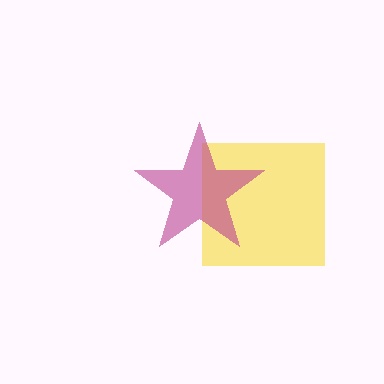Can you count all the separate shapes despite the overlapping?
Yes, there are 2 separate shapes.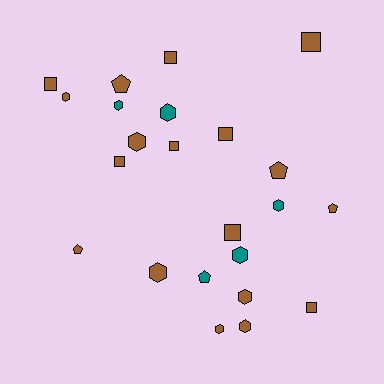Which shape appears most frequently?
Hexagon, with 10 objects.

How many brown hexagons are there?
There are 6 brown hexagons.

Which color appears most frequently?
Brown, with 18 objects.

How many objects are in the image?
There are 23 objects.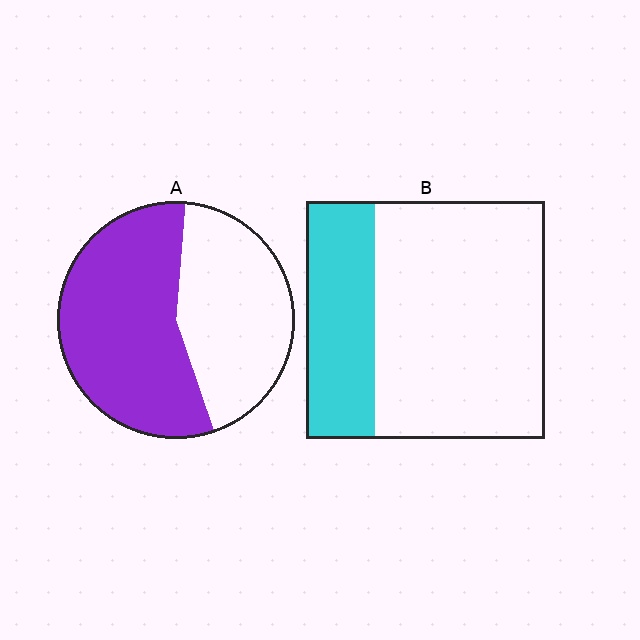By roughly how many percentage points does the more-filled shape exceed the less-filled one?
By roughly 30 percentage points (A over B).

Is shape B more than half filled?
No.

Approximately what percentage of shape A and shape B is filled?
A is approximately 55% and B is approximately 30%.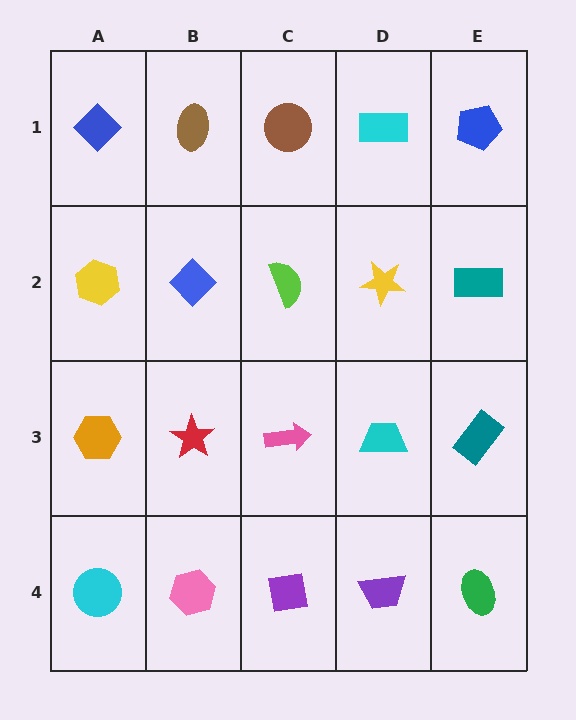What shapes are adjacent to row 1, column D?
A yellow star (row 2, column D), a brown circle (row 1, column C), a blue pentagon (row 1, column E).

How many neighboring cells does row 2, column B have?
4.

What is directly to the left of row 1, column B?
A blue diamond.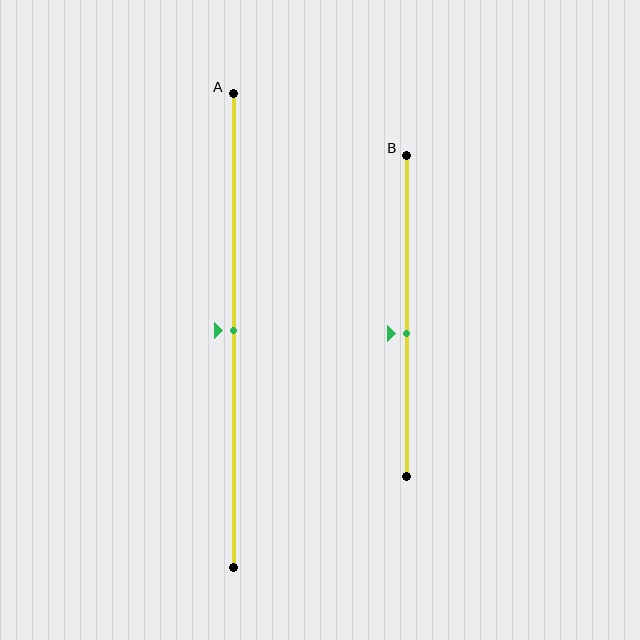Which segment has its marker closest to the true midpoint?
Segment A has its marker closest to the true midpoint.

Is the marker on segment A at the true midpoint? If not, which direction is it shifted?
Yes, the marker on segment A is at the true midpoint.